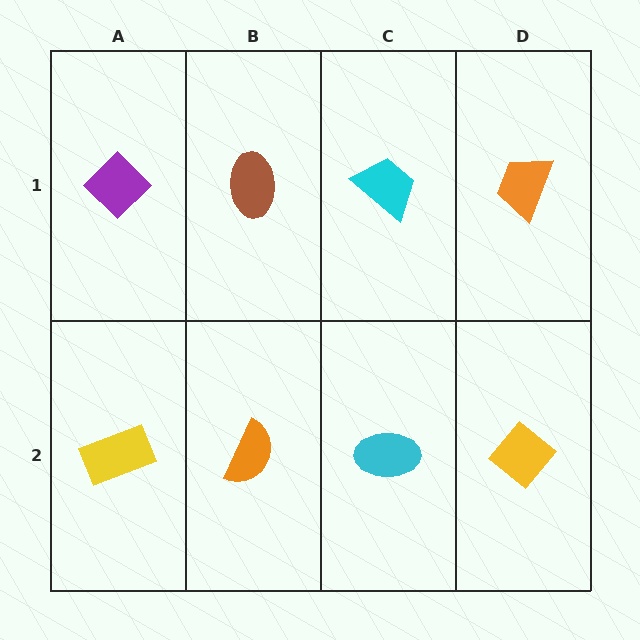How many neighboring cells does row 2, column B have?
3.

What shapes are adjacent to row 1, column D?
A yellow diamond (row 2, column D), a cyan trapezoid (row 1, column C).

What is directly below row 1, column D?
A yellow diamond.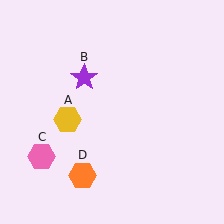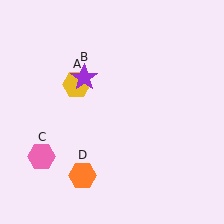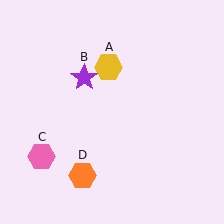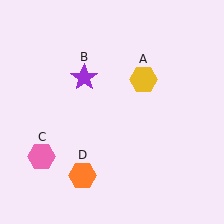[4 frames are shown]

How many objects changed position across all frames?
1 object changed position: yellow hexagon (object A).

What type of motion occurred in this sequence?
The yellow hexagon (object A) rotated clockwise around the center of the scene.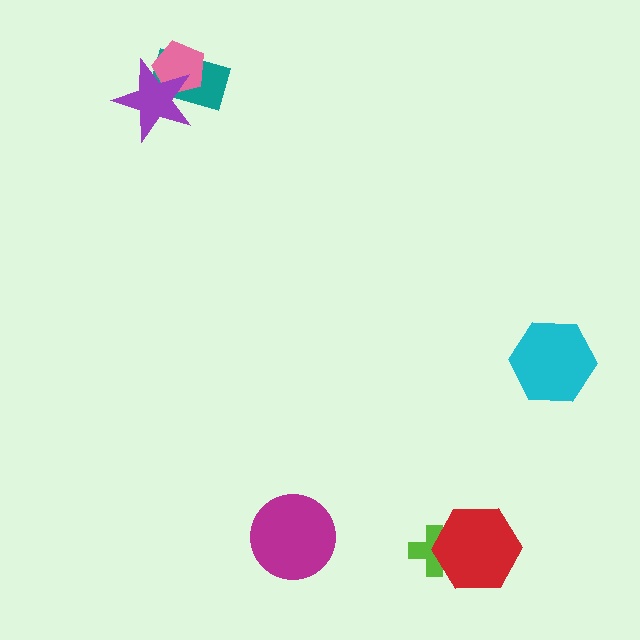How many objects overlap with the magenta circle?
0 objects overlap with the magenta circle.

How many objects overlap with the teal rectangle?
2 objects overlap with the teal rectangle.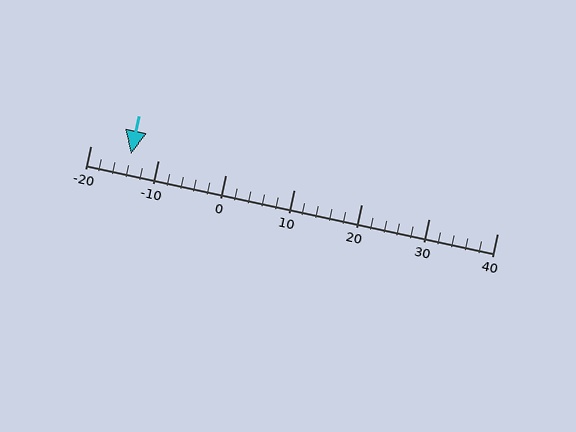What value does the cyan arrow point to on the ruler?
The cyan arrow points to approximately -14.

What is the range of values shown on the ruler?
The ruler shows values from -20 to 40.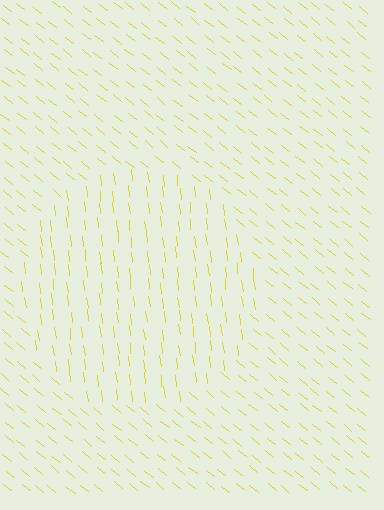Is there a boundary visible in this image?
Yes, there is a texture boundary formed by a change in line orientation.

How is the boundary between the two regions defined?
The boundary is defined purely by a change in line orientation (approximately 45 degrees difference). All lines are the same color and thickness.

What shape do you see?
I see a circle.